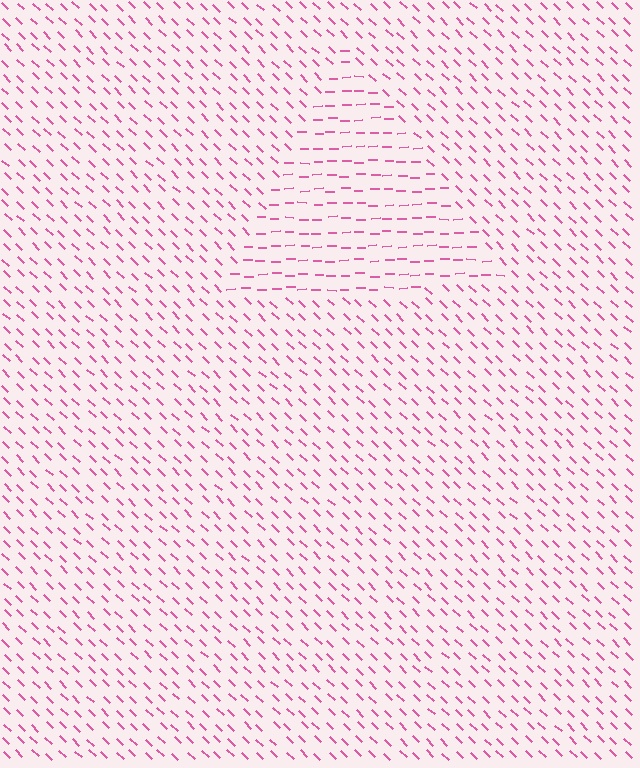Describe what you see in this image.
The image is filled with small pink line segments. A triangle region in the image has lines oriented differently from the surrounding lines, creating a visible texture boundary.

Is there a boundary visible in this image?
Yes, there is a texture boundary formed by a change in line orientation.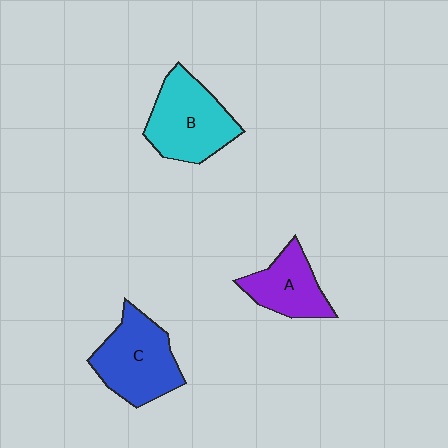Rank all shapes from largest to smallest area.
From largest to smallest: B (cyan), C (blue), A (purple).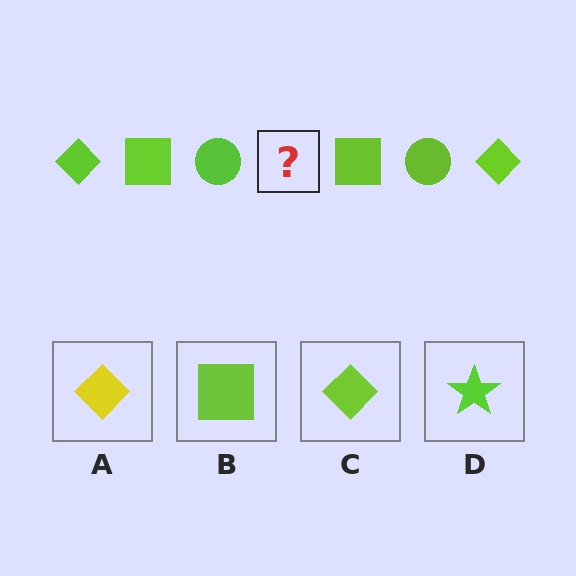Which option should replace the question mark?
Option C.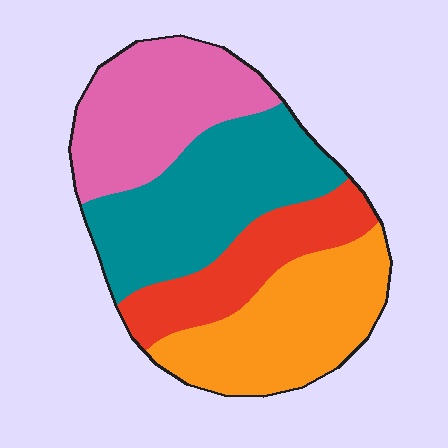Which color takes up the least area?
Red, at roughly 20%.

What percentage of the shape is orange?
Orange covers roughly 25% of the shape.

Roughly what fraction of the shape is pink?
Pink takes up between a sixth and a third of the shape.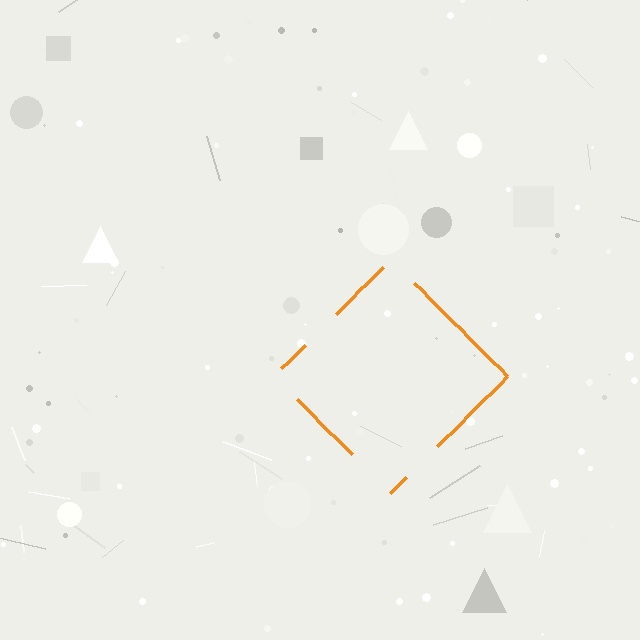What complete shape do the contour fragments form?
The contour fragments form a diamond.